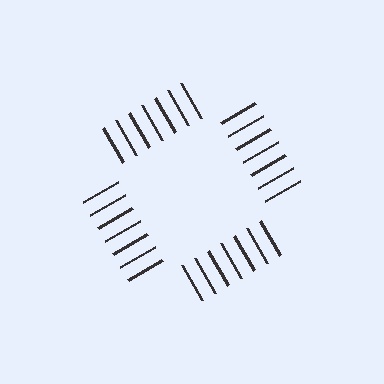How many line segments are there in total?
28 — 7 along each of the 4 edges.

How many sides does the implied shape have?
4 sides — the line-ends trace a square.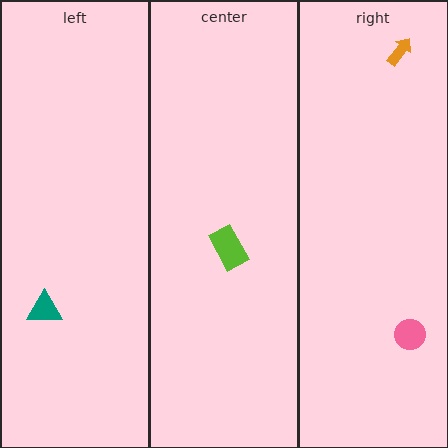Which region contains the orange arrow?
The right region.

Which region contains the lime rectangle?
The center region.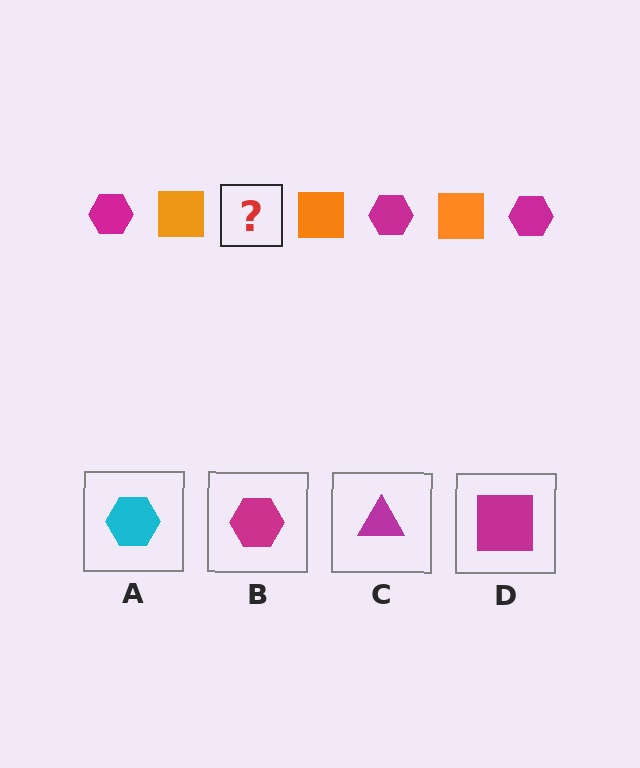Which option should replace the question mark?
Option B.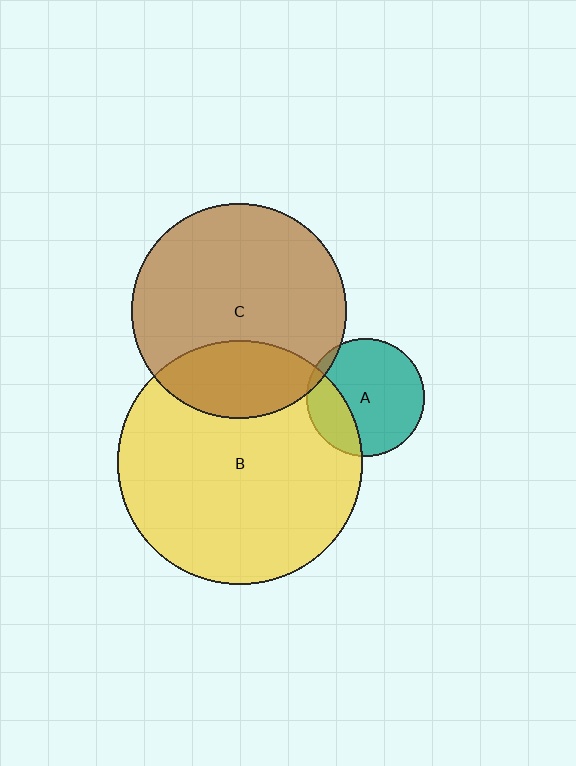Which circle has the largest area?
Circle B (yellow).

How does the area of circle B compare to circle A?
Approximately 4.3 times.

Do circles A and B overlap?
Yes.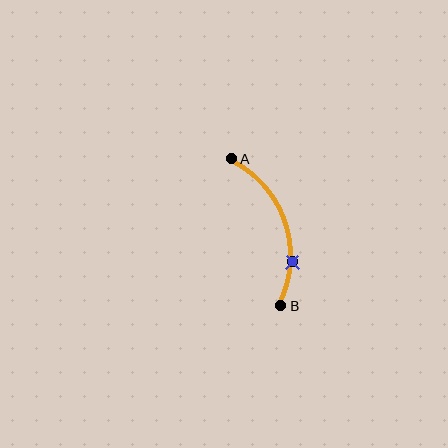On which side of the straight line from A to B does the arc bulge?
The arc bulges to the right of the straight line connecting A and B.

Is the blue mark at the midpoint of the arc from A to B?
No. The blue mark lies on the arc but is closer to endpoint B. The arc midpoint would be at the point on the curve equidistant along the arc from both A and B.